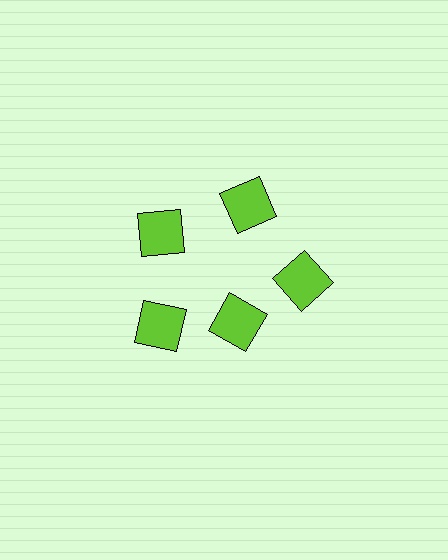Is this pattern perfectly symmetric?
No. The 5 lime squares are arranged in a ring, but one element near the 5 o'clock position is pulled inward toward the center, breaking the 5-fold rotational symmetry.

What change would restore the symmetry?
The symmetry would be restored by moving it outward, back onto the ring so that all 5 squares sit at equal angles and equal distance from the center.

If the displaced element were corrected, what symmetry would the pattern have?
It would have 5-fold rotational symmetry — the pattern would map onto itself every 72 degrees.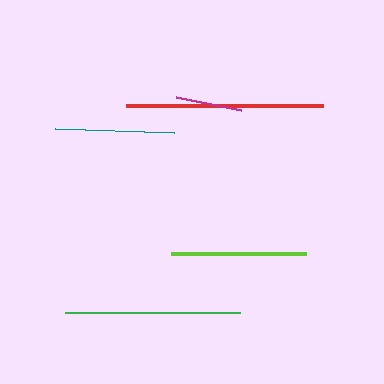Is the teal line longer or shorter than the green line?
The green line is longer than the teal line.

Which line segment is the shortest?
The magenta line is the shortest at approximately 67 pixels.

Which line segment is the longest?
The red line is the longest at approximately 196 pixels.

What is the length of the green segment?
The green segment is approximately 174 pixels long.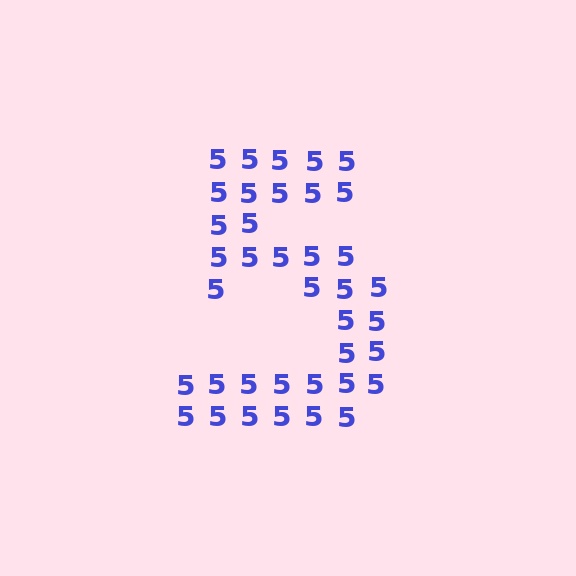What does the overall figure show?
The overall figure shows the digit 5.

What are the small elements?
The small elements are digit 5's.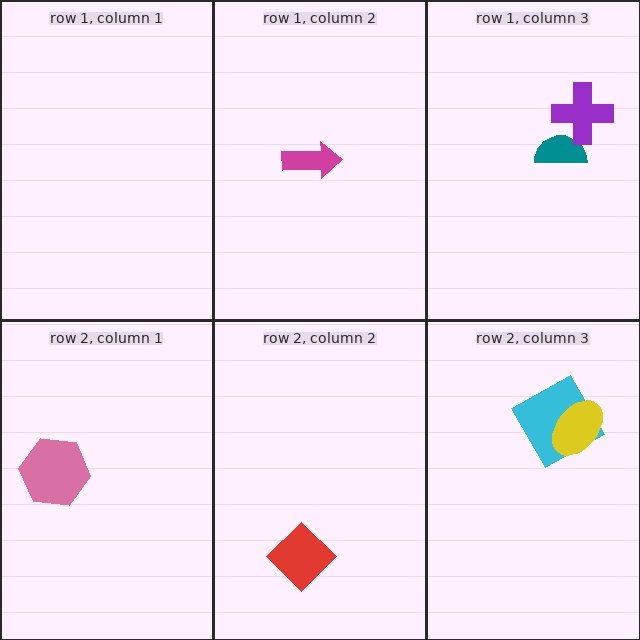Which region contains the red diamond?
The row 2, column 2 region.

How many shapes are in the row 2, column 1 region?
1.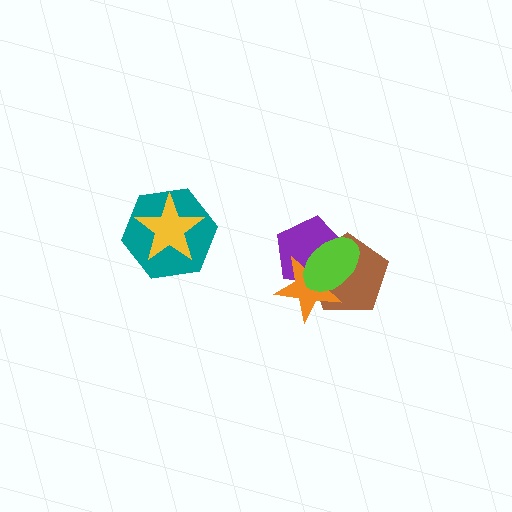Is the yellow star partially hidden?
No, no other shape covers it.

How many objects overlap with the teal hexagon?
1 object overlaps with the teal hexagon.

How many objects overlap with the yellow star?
1 object overlaps with the yellow star.